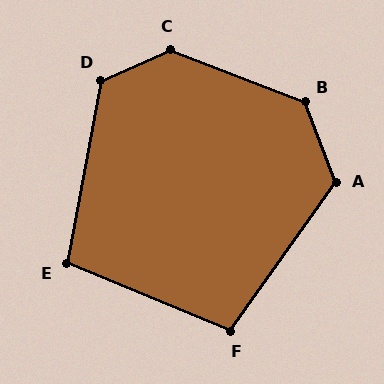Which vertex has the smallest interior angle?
E, at approximately 102 degrees.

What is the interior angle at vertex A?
Approximately 124 degrees (obtuse).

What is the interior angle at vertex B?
Approximately 133 degrees (obtuse).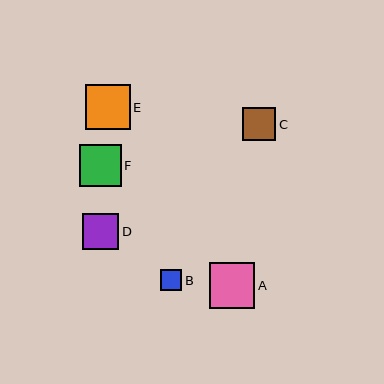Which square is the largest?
Square A is the largest with a size of approximately 46 pixels.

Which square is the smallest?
Square B is the smallest with a size of approximately 22 pixels.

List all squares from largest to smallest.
From largest to smallest: A, E, F, D, C, B.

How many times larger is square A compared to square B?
Square A is approximately 2.1 times the size of square B.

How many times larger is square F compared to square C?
Square F is approximately 1.3 times the size of square C.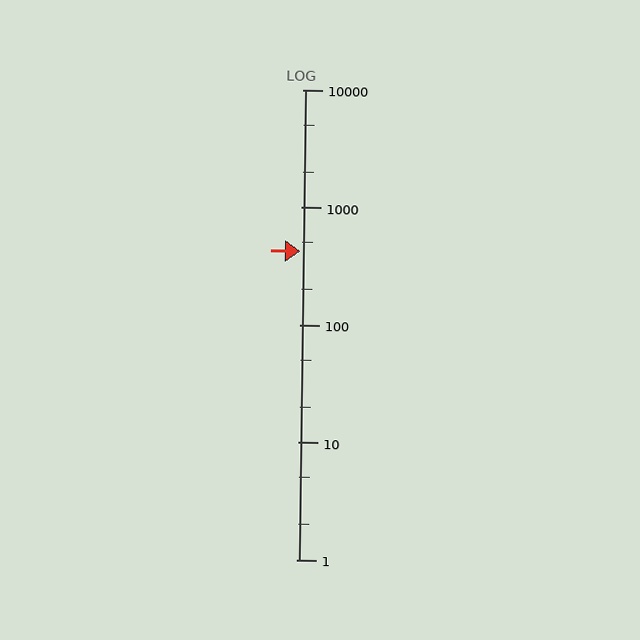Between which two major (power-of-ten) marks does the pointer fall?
The pointer is between 100 and 1000.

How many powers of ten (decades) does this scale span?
The scale spans 4 decades, from 1 to 10000.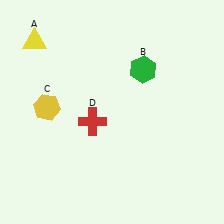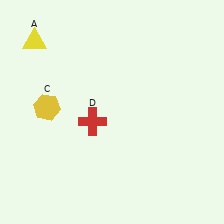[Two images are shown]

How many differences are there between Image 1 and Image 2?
There is 1 difference between the two images.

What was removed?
The green hexagon (B) was removed in Image 2.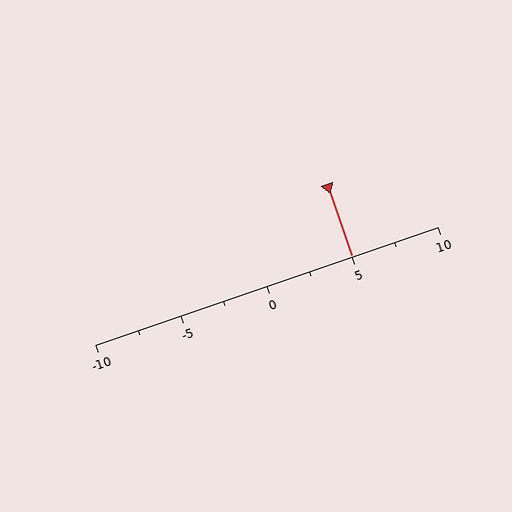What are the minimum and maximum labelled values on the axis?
The axis runs from -10 to 10.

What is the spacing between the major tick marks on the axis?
The major ticks are spaced 5 apart.